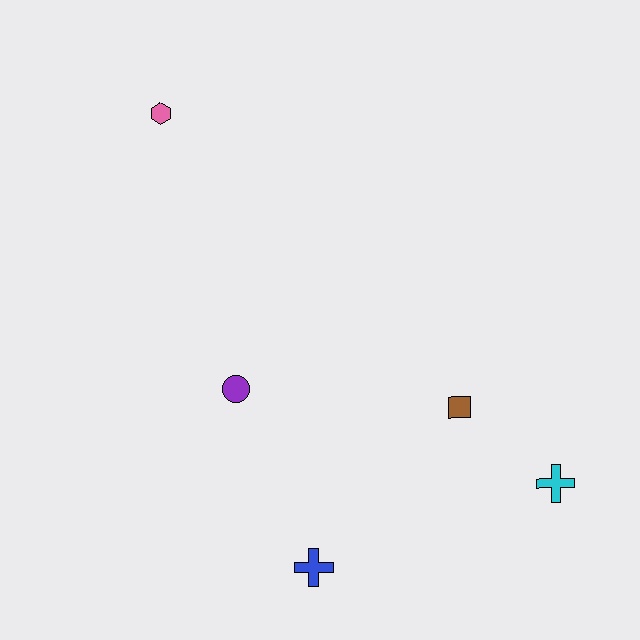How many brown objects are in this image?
There is 1 brown object.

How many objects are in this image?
There are 5 objects.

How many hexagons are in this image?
There is 1 hexagon.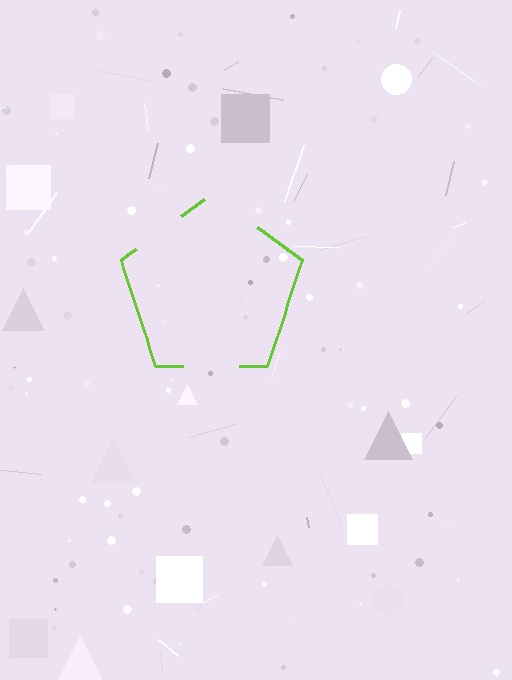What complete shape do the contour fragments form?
The contour fragments form a pentagon.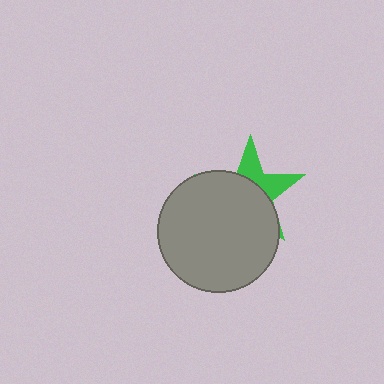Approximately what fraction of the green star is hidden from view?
Roughly 66% of the green star is hidden behind the gray circle.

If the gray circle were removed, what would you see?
You would see the complete green star.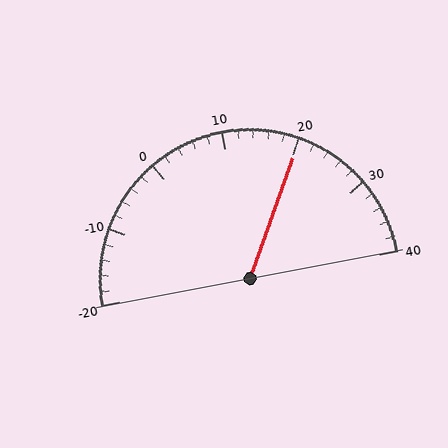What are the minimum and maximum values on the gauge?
The gauge ranges from -20 to 40.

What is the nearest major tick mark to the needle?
The nearest major tick mark is 20.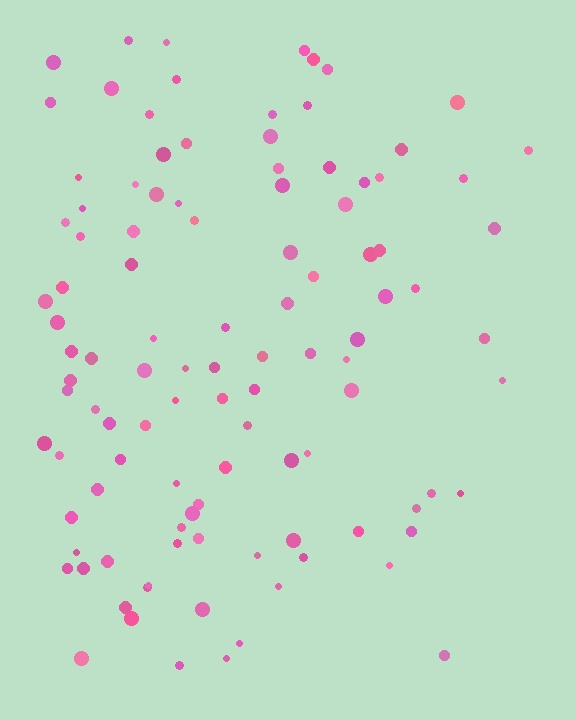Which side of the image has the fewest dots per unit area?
The right.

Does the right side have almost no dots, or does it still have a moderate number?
Still a moderate number, just noticeably fewer than the left.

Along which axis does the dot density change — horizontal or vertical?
Horizontal.